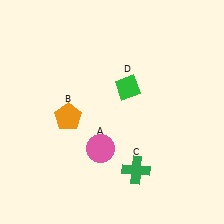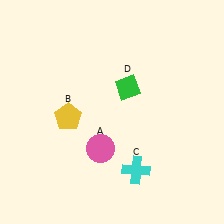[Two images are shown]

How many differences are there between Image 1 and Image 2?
There are 2 differences between the two images.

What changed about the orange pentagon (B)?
In Image 1, B is orange. In Image 2, it changed to yellow.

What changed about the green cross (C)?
In Image 1, C is green. In Image 2, it changed to cyan.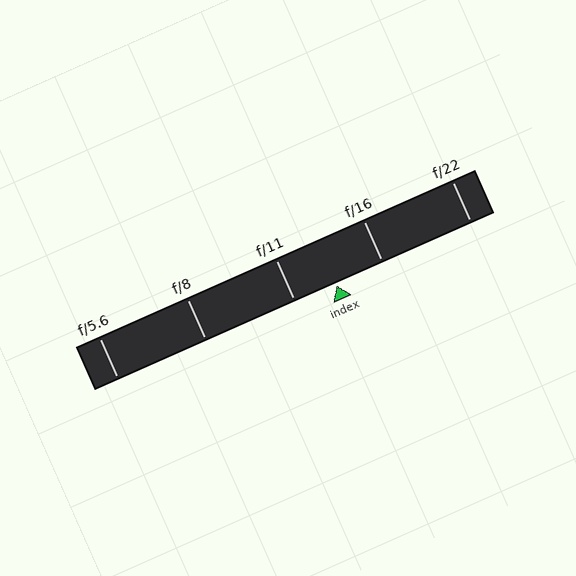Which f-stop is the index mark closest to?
The index mark is closest to f/11.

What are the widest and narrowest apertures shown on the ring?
The widest aperture shown is f/5.6 and the narrowest is f/22.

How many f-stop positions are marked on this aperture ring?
There are 5 f-stop positions marked.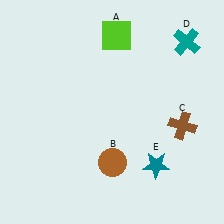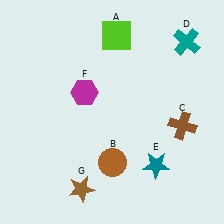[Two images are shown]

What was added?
A magenta hexagon (F), a brown star (G) were added in Image 2.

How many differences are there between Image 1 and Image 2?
There are 2 differences between the two images.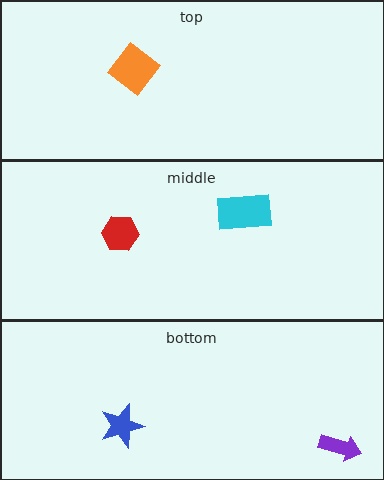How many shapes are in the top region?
1.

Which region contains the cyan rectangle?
The middle region.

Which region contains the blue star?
The bottom region.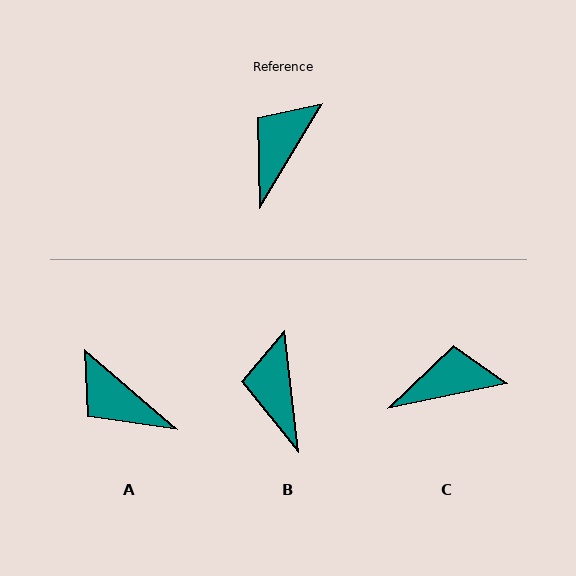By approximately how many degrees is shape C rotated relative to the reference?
Approximately 47 degrees clockwise.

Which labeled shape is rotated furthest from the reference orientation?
A, about 81 degrees away.